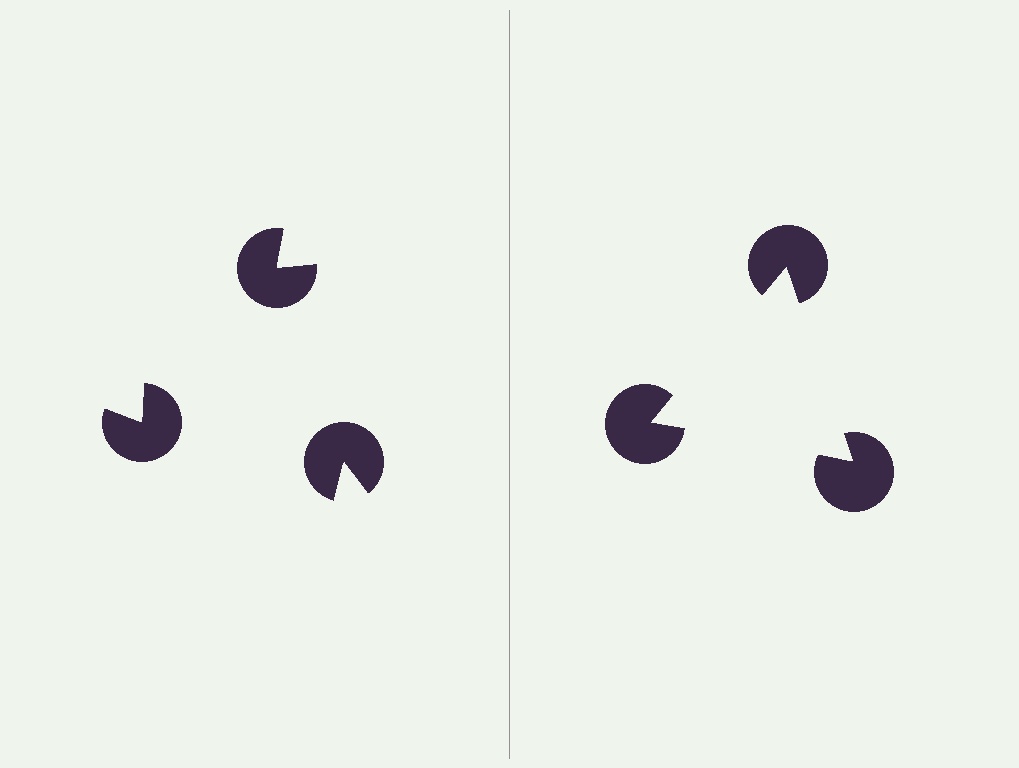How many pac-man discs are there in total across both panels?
6 — 3 on each side.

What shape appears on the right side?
An illusory triangle.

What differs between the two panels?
The pac-man discs are positioned identically on both sides; only the wedge orientations differ. On the right they align to a triangle; on the left they are misaligned.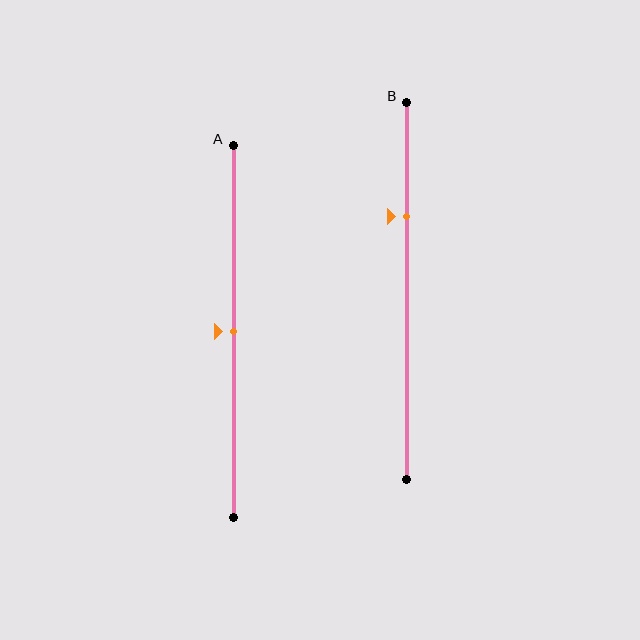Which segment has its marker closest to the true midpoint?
Segment A has its marker closest to the true midpoint.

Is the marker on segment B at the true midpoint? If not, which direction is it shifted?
No, the marker on segment B is shifted upward by about 20% of the segment length.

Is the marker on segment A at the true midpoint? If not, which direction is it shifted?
Yes, the marker on segment A is at the true midpoint.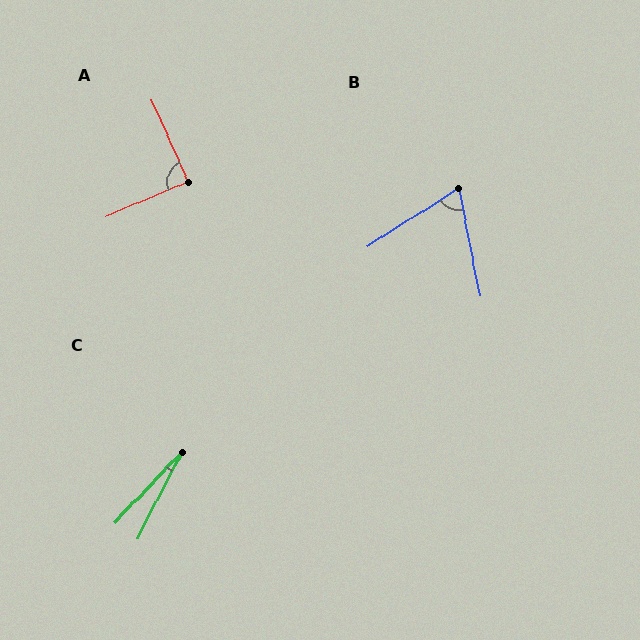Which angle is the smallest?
C, at approximately 16 degrees.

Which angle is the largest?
A, at approximately 89 degrees.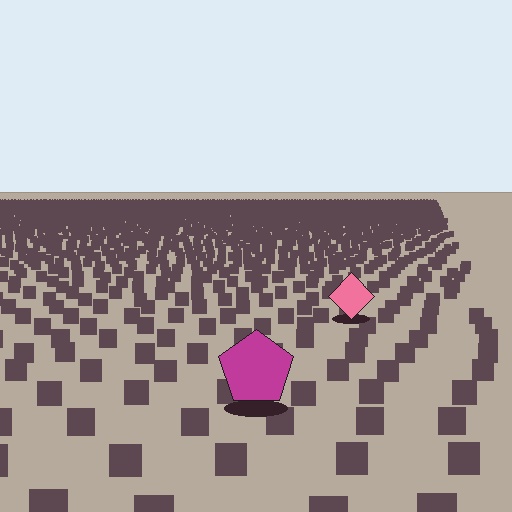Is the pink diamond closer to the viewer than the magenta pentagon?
No. The magenta pentagon is closer — you can tell from the texture gradient: the ground texture is coarser near it.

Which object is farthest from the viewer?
The pink diamond is farthest from the viewer. It appears smaller and the ground texture around it is denser.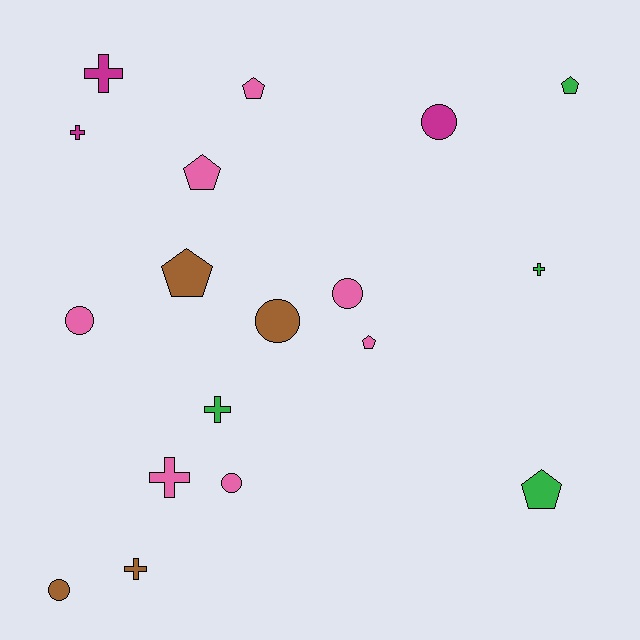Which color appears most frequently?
Pink, with 7 objects.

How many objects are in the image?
There are 18 objects.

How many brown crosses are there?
There is 1 brown cross.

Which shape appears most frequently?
Pentagon, with 6 objects.